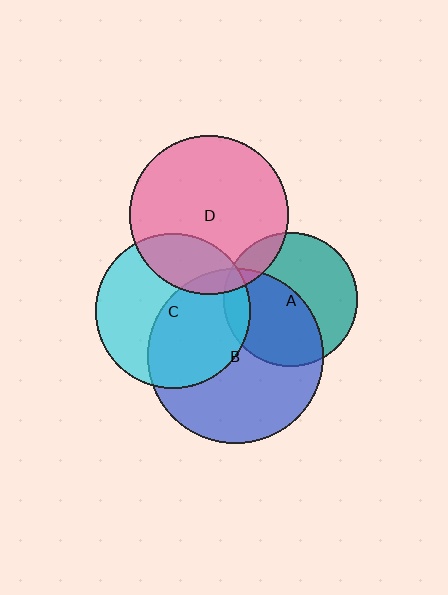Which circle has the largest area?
Circle B (blue).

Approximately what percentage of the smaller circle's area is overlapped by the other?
Approximately 25%.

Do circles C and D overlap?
Yes.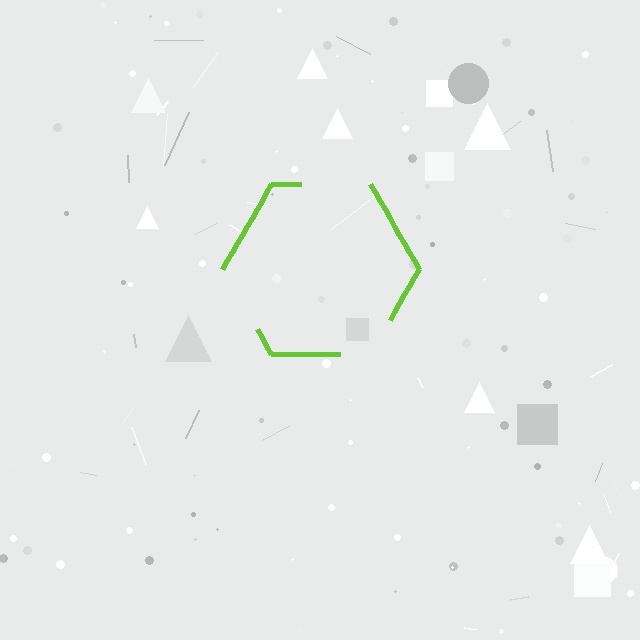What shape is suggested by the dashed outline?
The dashed outline suggests a hexagon.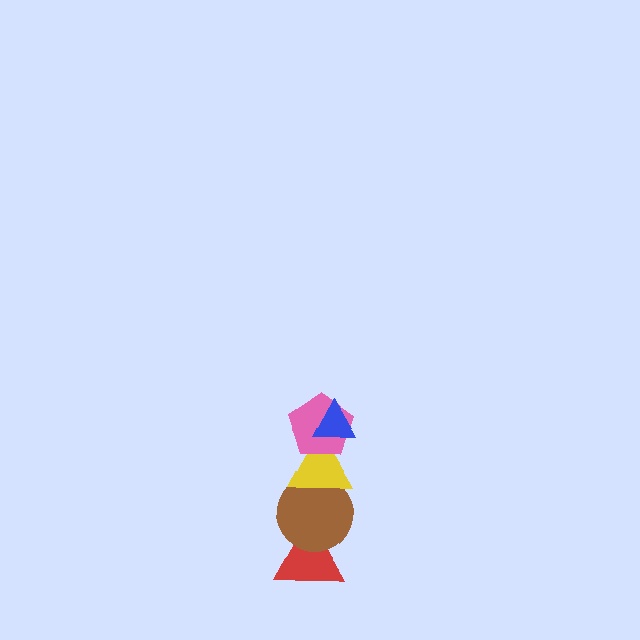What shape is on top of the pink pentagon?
The blue triangle is on top of the pink pentagon.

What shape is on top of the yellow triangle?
The pink pentagon is on top of the yellow triangle.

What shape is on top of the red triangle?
The brown circle is on top of the red triangle.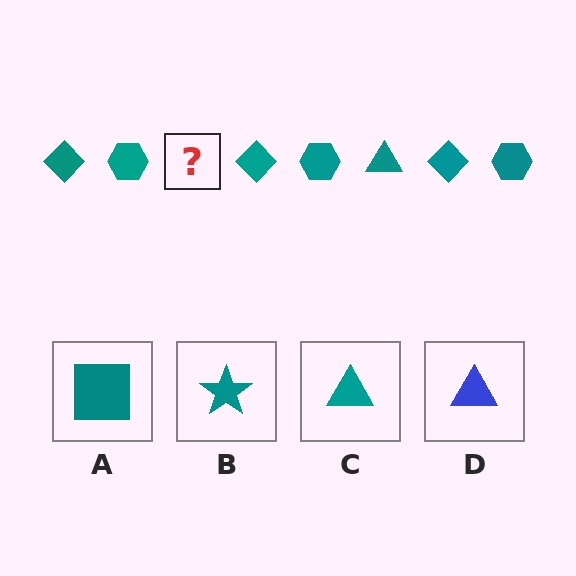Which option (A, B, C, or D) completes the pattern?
C.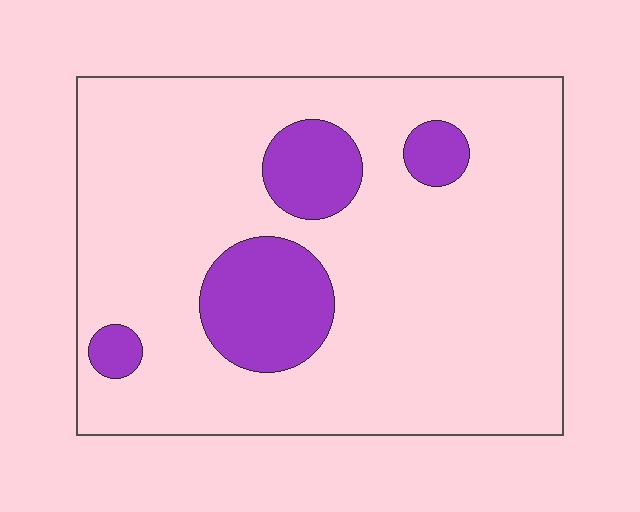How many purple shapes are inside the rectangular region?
4.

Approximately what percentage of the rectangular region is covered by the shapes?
Approximately 15%.